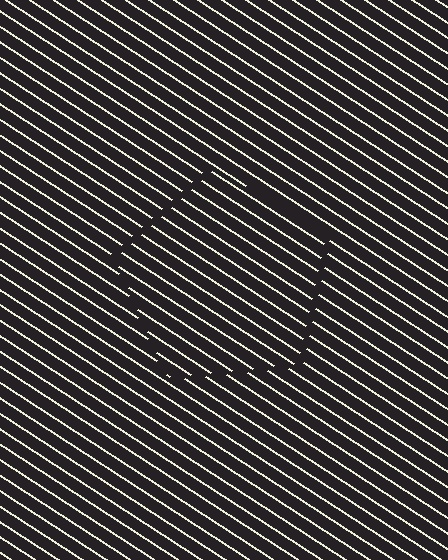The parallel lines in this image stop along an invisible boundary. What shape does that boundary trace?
An illusory pentagon. The interior of the shape contains the same grating, shifted by half a period — the contour is defined by the phase discontinuity where line-ends from the inner and outer gratings abut.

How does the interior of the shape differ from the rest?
The interior of the shape contains the same grating, shifted by half a period — the contour is defined by the phase discontinuity where line-ends from the inner and outer gratings abut.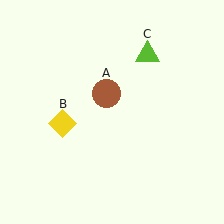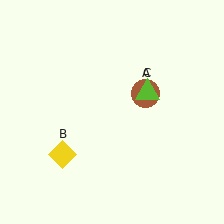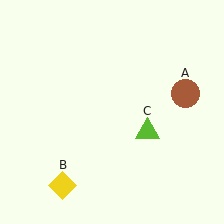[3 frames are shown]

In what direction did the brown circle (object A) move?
The brown circle (object A) moved right.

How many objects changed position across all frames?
3 objects changed position: brown circle (object A), yellow diamond (object B), lime triangle (object C).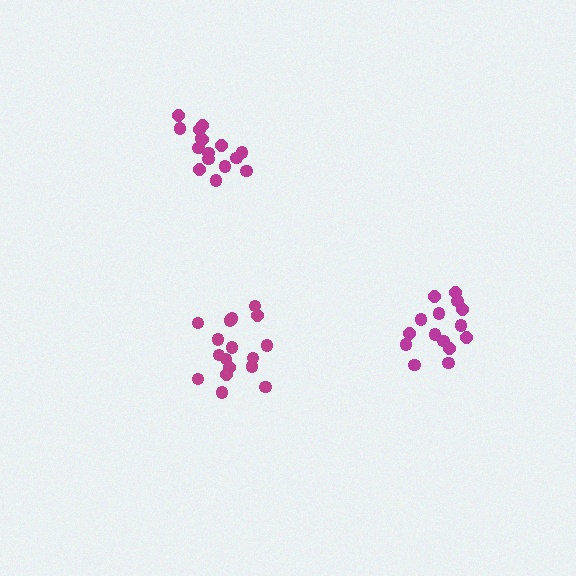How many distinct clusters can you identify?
There are 3 distinct clusters.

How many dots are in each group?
Group 1: 17 dots, Group 2: 15 dots, Group 3: 16 dots (48 total).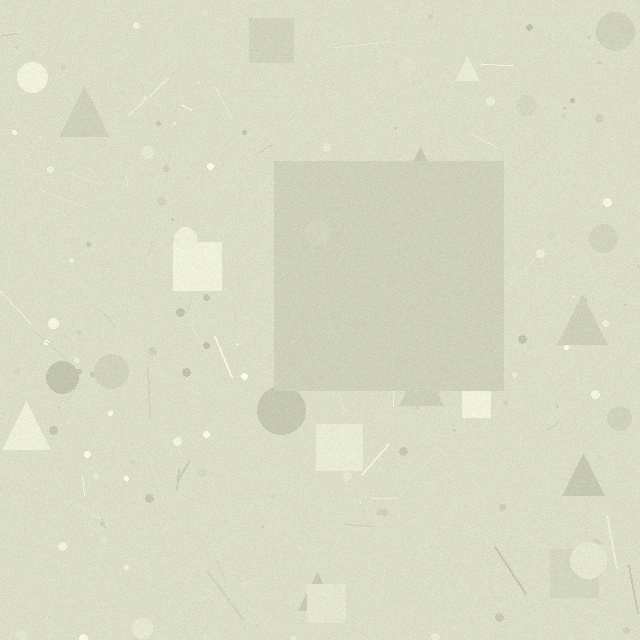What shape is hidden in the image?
A square is hidden in the image.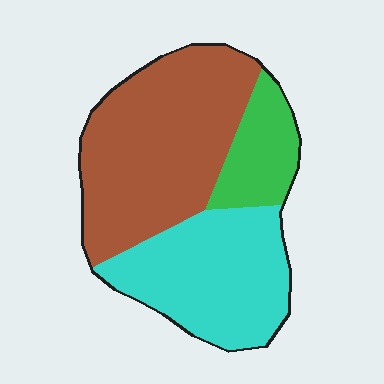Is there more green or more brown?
Brown.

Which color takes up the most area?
Brown, at roughly 50%.